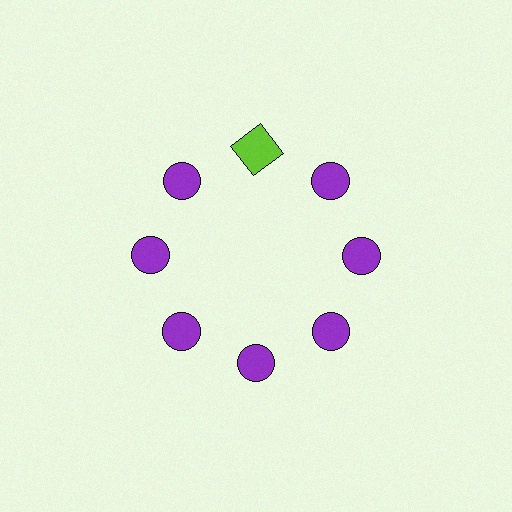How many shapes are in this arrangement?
There are 8 shapes arranged in a ring pattern.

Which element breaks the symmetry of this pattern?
The lime square at roughly the 12 o'clock position breaks the symmetry. All other shapes are purple circles.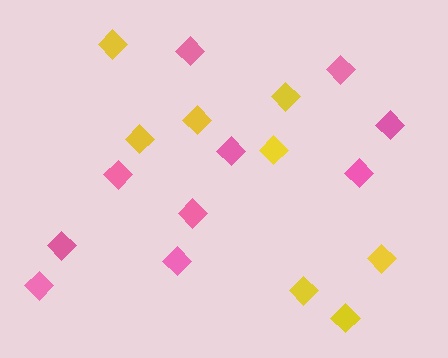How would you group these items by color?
There are 2 groups: one group of yellow diamonds (8) and one group of pink diamonds (10).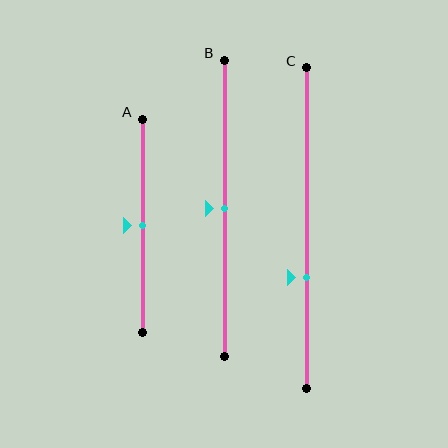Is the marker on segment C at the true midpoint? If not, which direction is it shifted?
No, the marker on segment C is shifted downward by about 15% of the segment length.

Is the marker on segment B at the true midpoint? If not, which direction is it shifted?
Yes, the marker on segment B is at the true midpoint.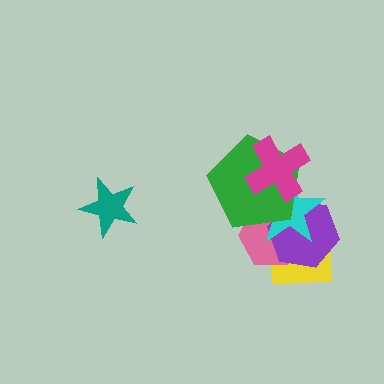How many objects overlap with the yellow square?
3 objects overlap with the yellow square.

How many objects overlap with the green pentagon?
4 objects overlap with the green pentagon.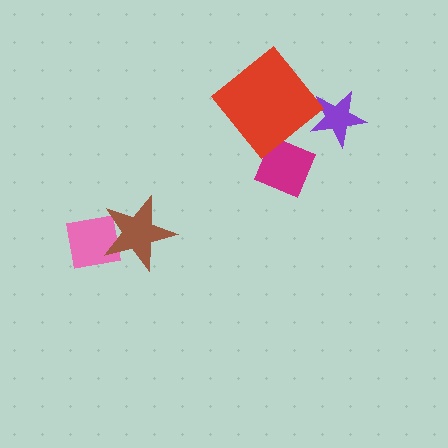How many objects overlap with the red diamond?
0 objects overlap with the red diamond.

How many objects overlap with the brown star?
1 object overlaps with the brown star.